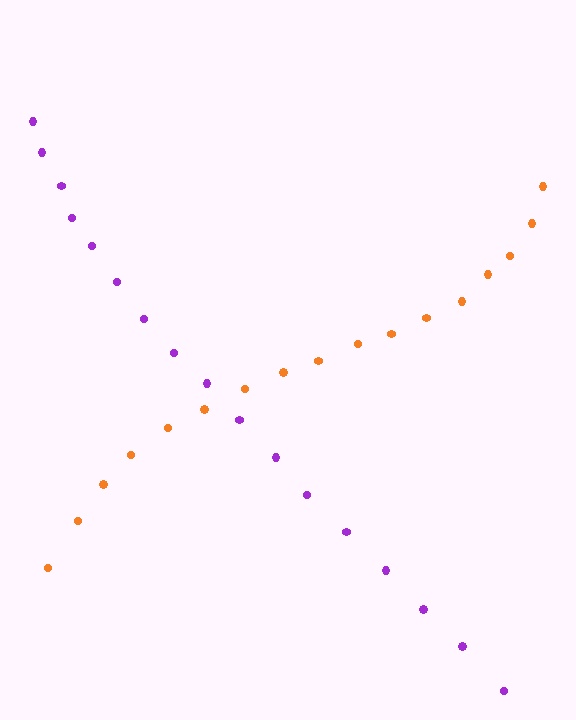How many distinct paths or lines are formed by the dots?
There are 2 distinct paths.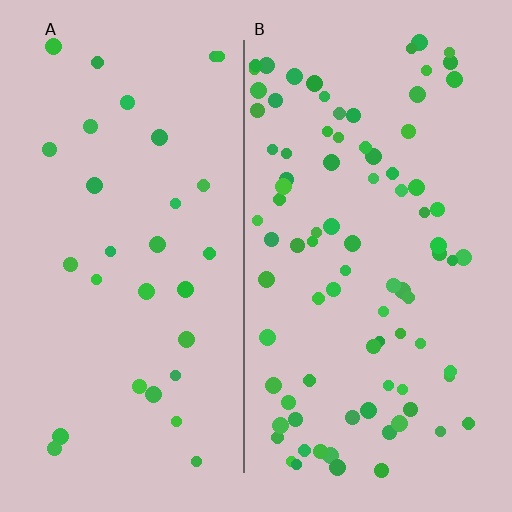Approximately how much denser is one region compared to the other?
Approximately 2.8× — region B over region A.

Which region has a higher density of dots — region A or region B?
B (the right).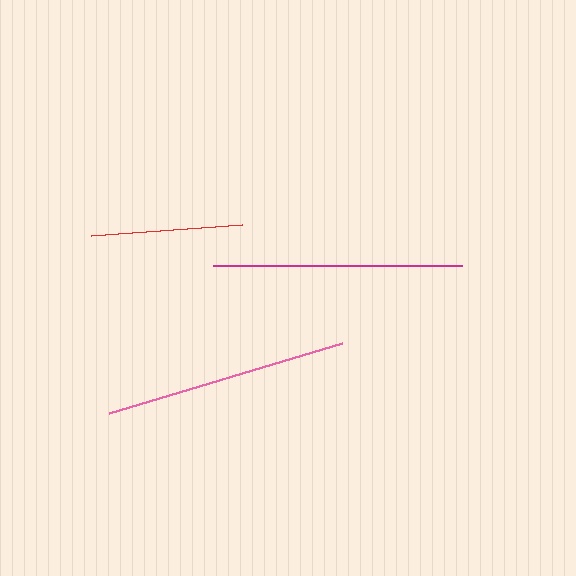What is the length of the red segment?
The red segment is approximately 151 pixels long.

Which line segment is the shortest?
The red line is the shortest at approximately 151 pixels.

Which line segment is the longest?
The magenta line is the longest at approximately 249 pixels.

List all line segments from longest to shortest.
From longest to shortest: magenta, pink, red.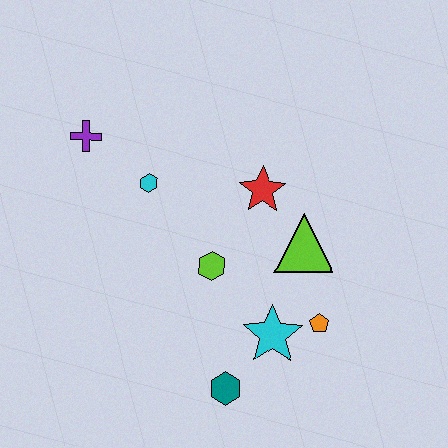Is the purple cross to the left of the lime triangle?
Yes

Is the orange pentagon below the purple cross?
Yes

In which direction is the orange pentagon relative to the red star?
The orange pentagon is below the red star.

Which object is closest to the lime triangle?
The red star is closest to the lime triangle.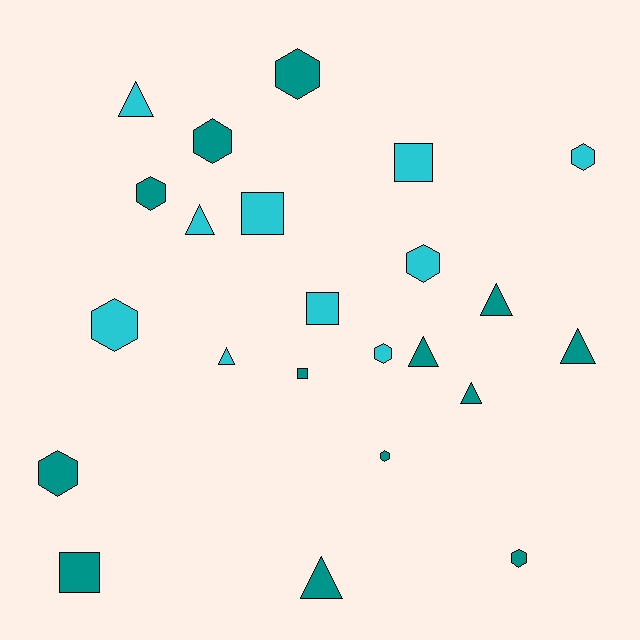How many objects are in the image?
There are 23 objects.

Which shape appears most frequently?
Hexagon, with 10 objects.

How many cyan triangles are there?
There are 3 cyan triangles.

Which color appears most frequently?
Teal, with 13 objects.